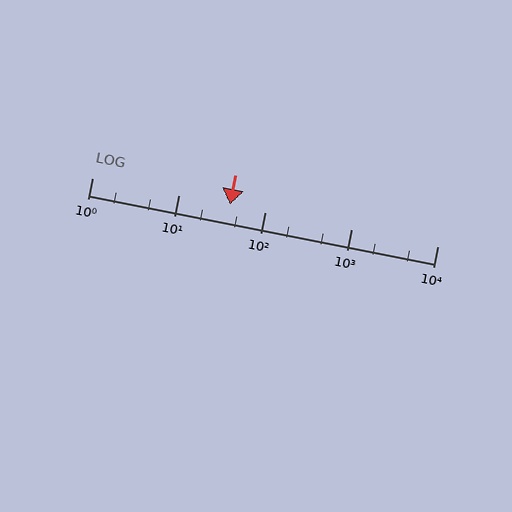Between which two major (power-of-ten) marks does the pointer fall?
The pointer is between 10 and 100.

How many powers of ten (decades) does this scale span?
The scale spans 4 decades, from 1 to 10000.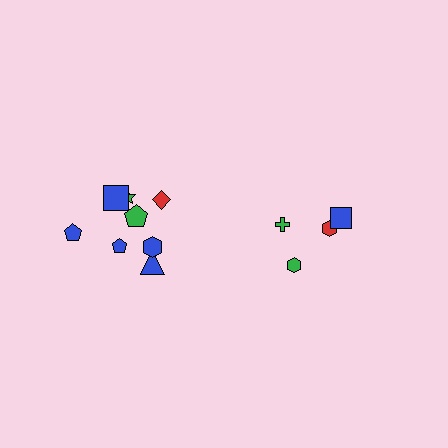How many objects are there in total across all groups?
There are 12 objects.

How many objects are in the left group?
There are 8 objects.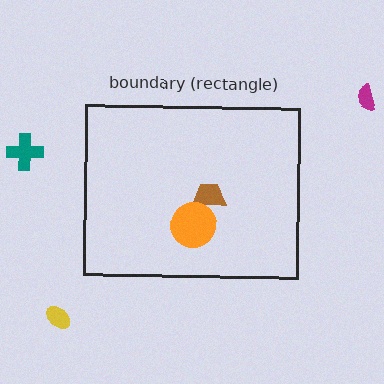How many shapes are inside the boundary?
2 inside, 3 outside.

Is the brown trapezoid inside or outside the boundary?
Inside.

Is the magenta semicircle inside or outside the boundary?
Outside.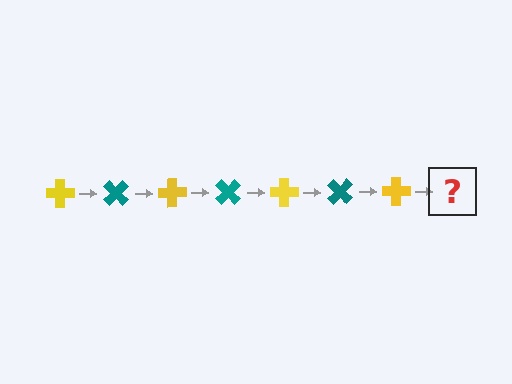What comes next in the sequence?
The next element should be a teal cross, rotated 315 degrees from the start.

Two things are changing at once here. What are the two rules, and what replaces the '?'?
The two rules are that it rotates 45 degrees each step and the color cycles through yellow and teal. The '?' should be a teal cross, rotated 315 degrees from the start.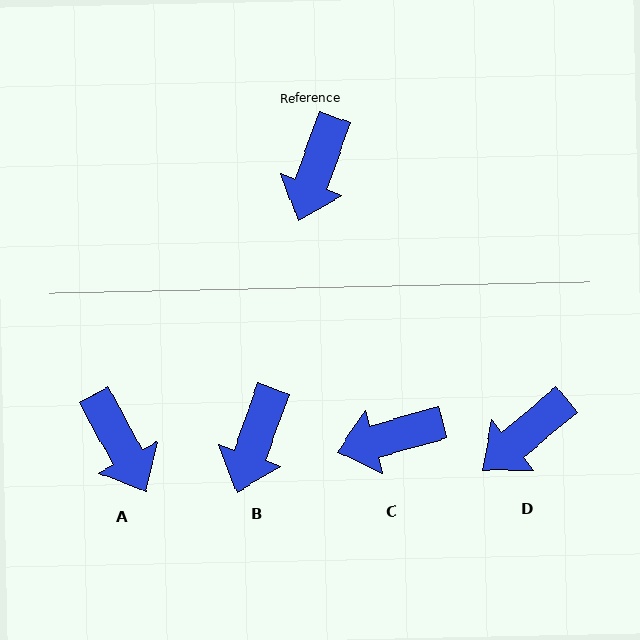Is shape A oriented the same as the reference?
No, it is off by about 48 degrees.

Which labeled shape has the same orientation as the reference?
B.